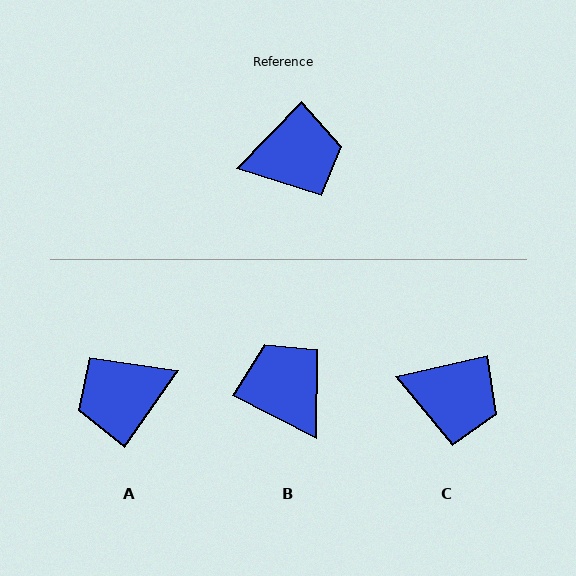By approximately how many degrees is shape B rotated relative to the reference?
Approximately 107 degrees counter-clockwise.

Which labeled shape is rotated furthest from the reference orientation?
A, about 170 degrees away.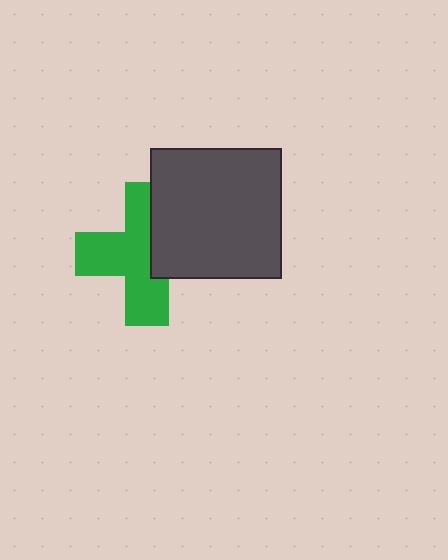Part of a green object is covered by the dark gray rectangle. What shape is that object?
It is a cross.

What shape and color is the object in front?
The object in front is a dark gray rectangle.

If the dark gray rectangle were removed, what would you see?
You would see the complete green cross.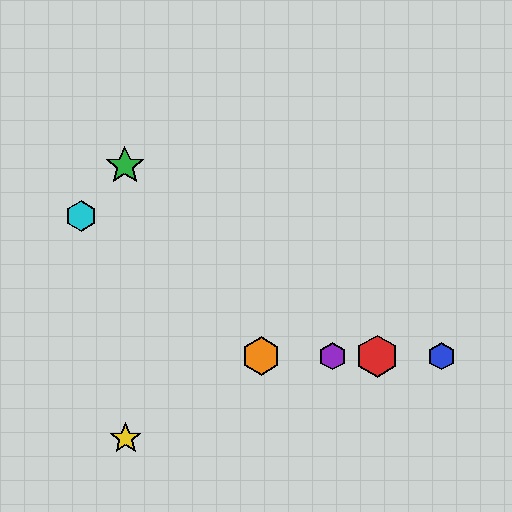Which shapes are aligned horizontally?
The red hexagon, the blue hexagon, the purple hexagon, the orange hexagon are aligned horizontally.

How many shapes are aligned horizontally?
4 shapes (the red hexagon, the blue hexagon, the purple hexagon, the orange hexagon) are aligned horizontally.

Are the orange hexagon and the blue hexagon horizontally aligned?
Yes, both are at y≈356.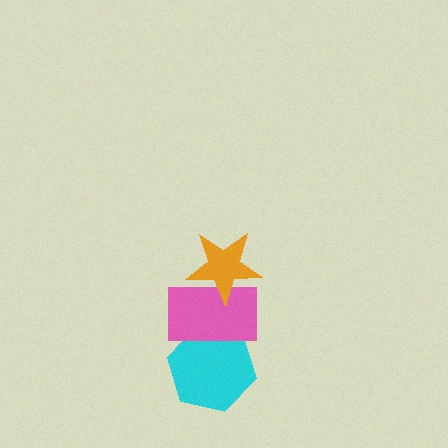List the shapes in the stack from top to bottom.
From top to bottom: the orange star, the pink rectangle, the cyan hexagon.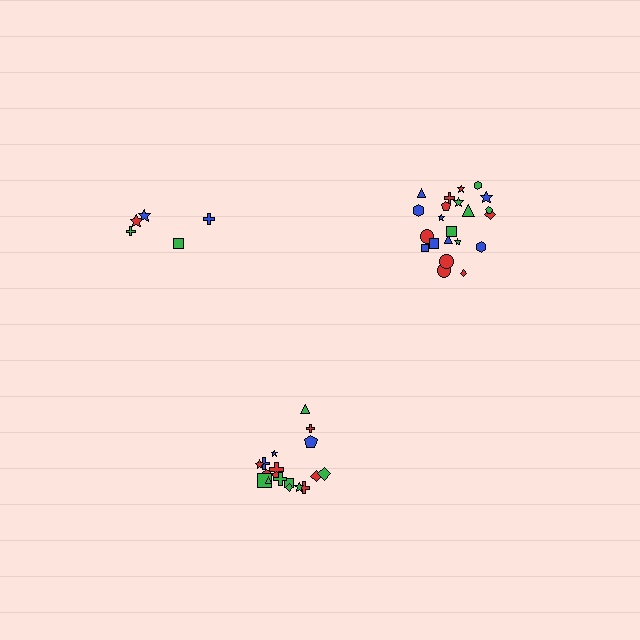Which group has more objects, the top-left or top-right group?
The top-right group.